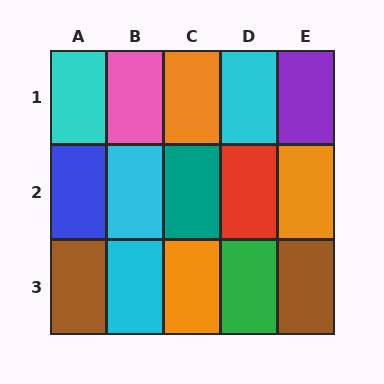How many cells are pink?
1 cell is pink.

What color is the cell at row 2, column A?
Blue.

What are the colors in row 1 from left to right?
Cyan, pink, orange, cyan, purple.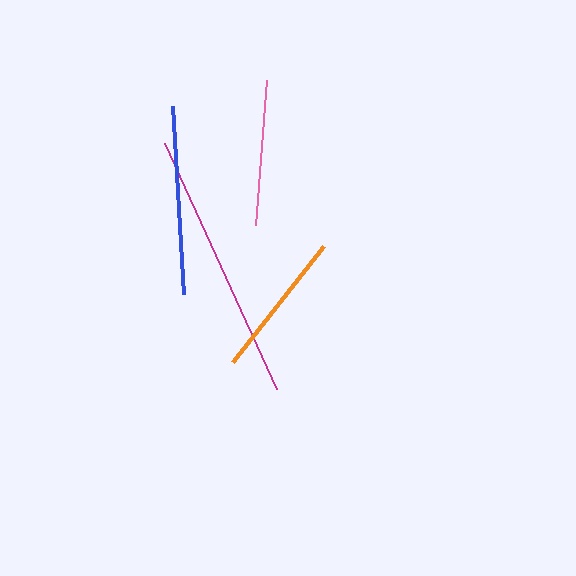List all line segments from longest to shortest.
From longest to shortest: magenta, blue, orange, pink.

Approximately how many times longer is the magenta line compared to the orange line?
The magenta line is approximately 1.8 times the length of the orange line.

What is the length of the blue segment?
The blue segment is approximately 189 pixels long.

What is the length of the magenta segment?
The magenta segment is approximately 270 pixels long.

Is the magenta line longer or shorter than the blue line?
The magenta line is longer than the blue line.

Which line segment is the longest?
The magenta line is the longest at approximately 270 pixels.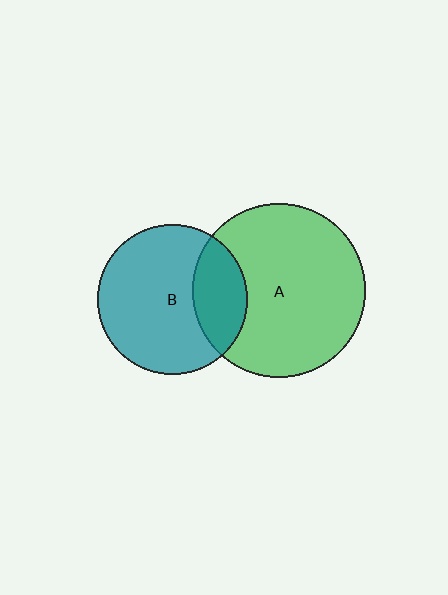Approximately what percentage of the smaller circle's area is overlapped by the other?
Approximately 25%.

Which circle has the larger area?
Circle A (green).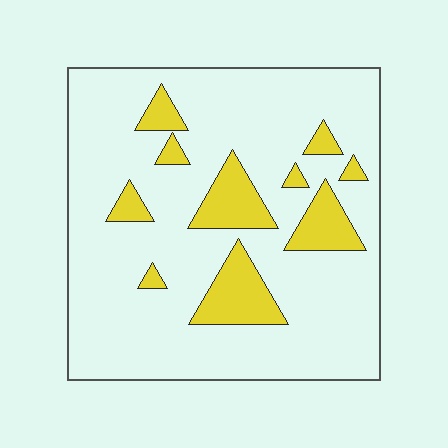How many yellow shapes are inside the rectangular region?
10.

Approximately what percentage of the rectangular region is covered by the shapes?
Approximately 15%.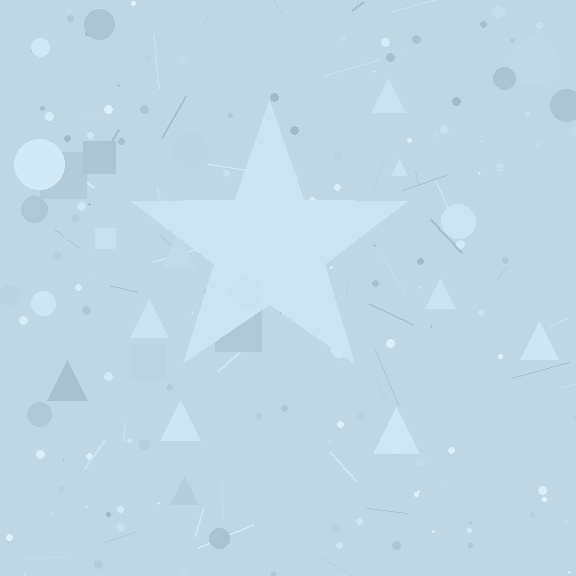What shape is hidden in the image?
A star is hidden in the image.